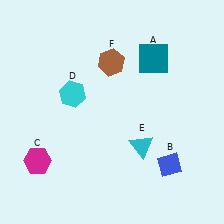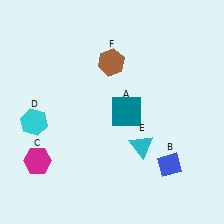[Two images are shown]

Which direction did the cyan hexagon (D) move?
The cyan hexagon (D) moved left.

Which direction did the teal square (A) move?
The teal square (A) moved down.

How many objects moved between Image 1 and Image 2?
2 objects moved between the two images.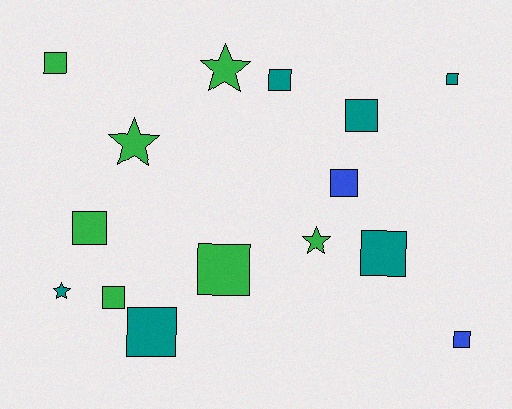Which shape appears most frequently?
Square, with 11 objects.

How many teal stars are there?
There is 1 teal star.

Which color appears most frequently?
Green, with 7 objects.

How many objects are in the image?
There are 15 objects.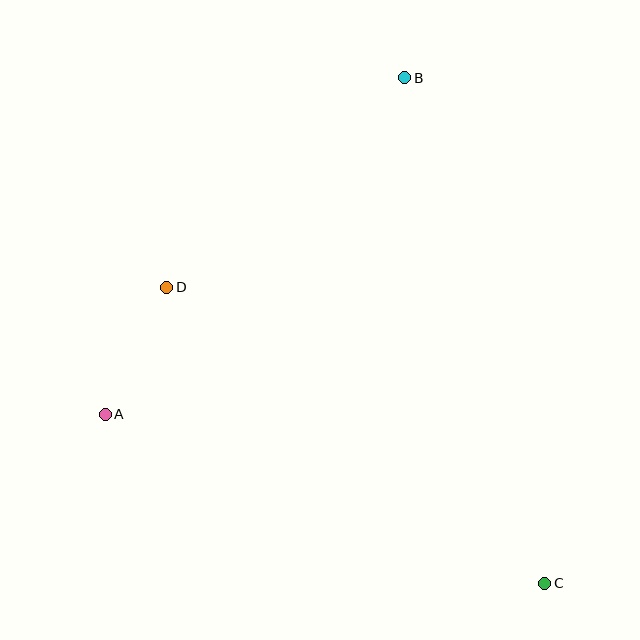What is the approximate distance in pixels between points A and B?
The distance between A and B is approximately 451 pixels.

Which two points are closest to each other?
Points A and D are closest to each other.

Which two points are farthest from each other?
Points B and C are farthest from each other.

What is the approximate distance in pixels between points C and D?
The distance between C and D is approximately 480 pixels.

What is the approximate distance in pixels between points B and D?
The distance between B and D is approximately 317 pixels.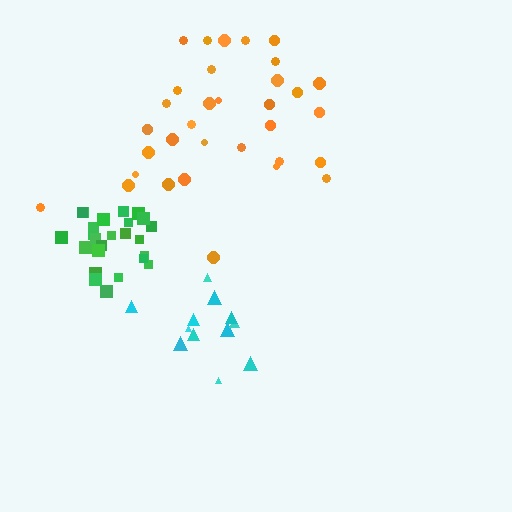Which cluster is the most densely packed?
Green.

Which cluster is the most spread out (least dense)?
Orange.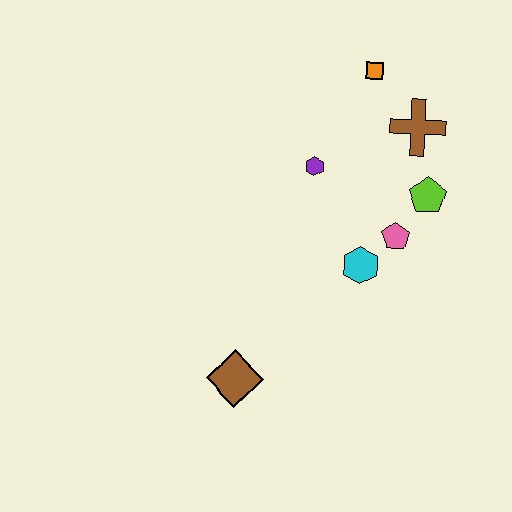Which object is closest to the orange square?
The brown cross is closest to the orange square.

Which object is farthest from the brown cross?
The brown diamond is farthest from the brown cross.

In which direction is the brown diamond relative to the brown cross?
The brown diamond is below the brown cross.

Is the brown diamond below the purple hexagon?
Yes